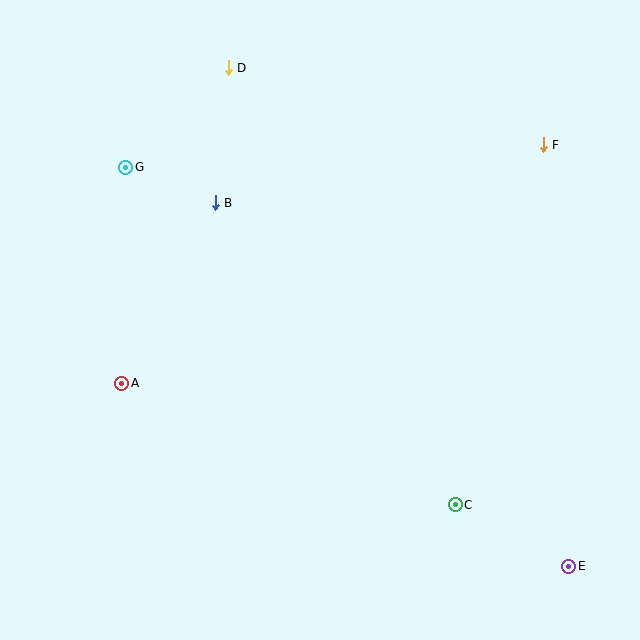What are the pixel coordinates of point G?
Point G is at (126, 167).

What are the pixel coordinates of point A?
Point A is at (122, 383).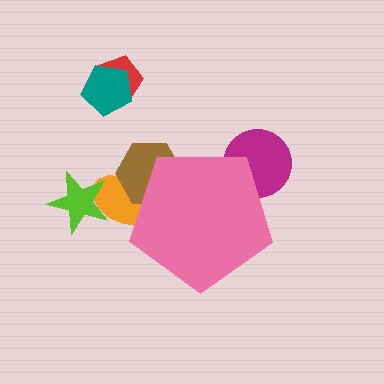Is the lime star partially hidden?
No, the lime star is fully visible.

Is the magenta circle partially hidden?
Yes, the magenta circle is partially hidden behind the pink pentagon.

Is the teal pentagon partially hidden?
No, the teal pentagon is fully visible.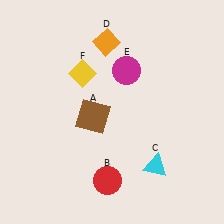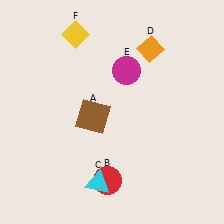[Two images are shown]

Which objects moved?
The objects that moved are: the cyan triangle (C), the orange diamond (D), the yellow diamond (F).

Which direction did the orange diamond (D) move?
The orange diamond (D) moved right.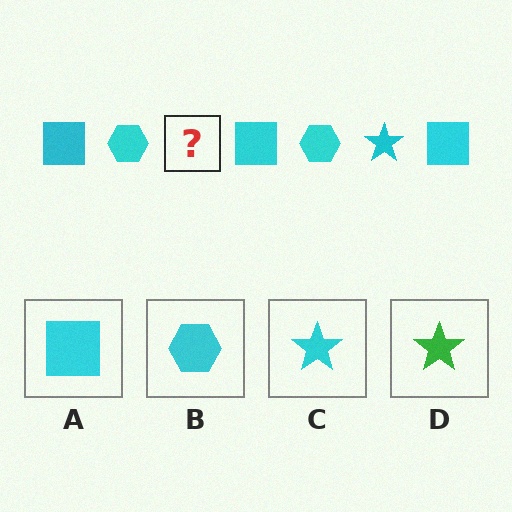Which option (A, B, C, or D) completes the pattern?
C.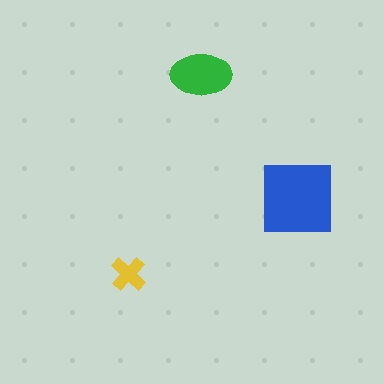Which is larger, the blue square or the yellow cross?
The blue square.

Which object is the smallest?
The yellow cross.